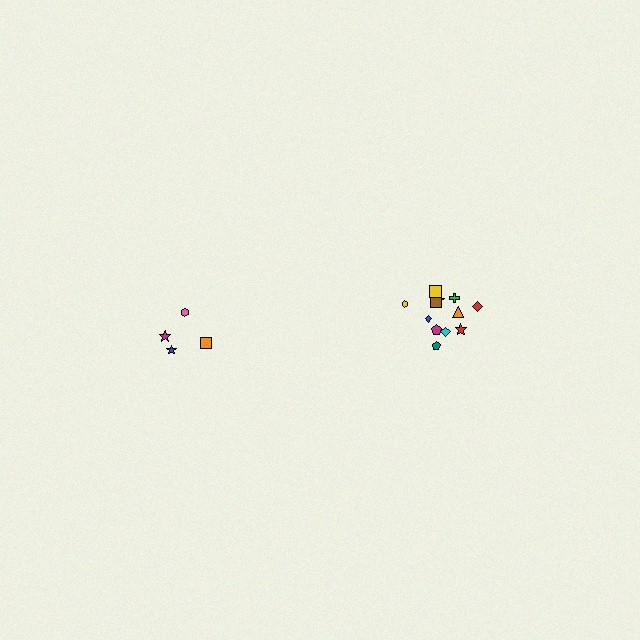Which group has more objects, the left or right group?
The right group.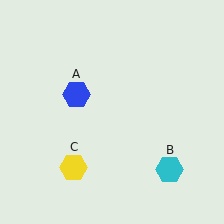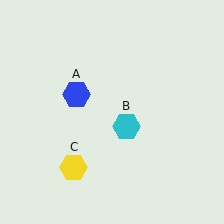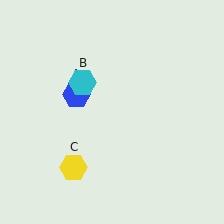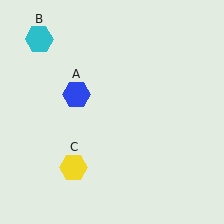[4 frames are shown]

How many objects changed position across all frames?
1 object changed position: cyan hexagon (object B).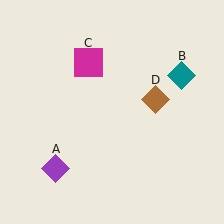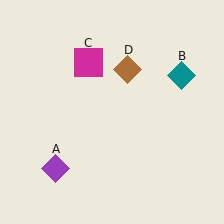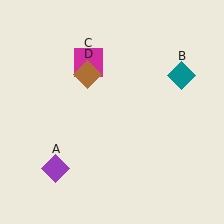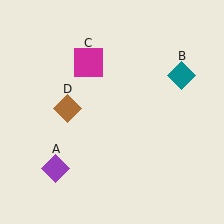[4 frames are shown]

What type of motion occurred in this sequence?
The brown diamond (object D) rotated counterclockwise around the center of the scene.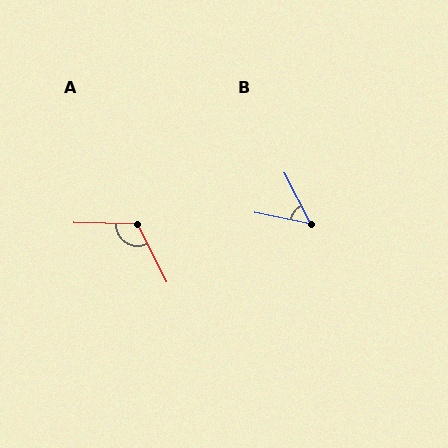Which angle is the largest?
A, at approximately 118 degrees.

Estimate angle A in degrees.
Approximately 118 degrees.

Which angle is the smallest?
B, at approximately 52 degrees.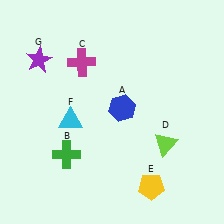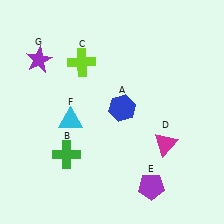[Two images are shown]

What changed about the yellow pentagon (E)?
In Image 1, E is yellow. In Image 2, it changed to purple.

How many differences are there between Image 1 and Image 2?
There are 3 differences between the two images.